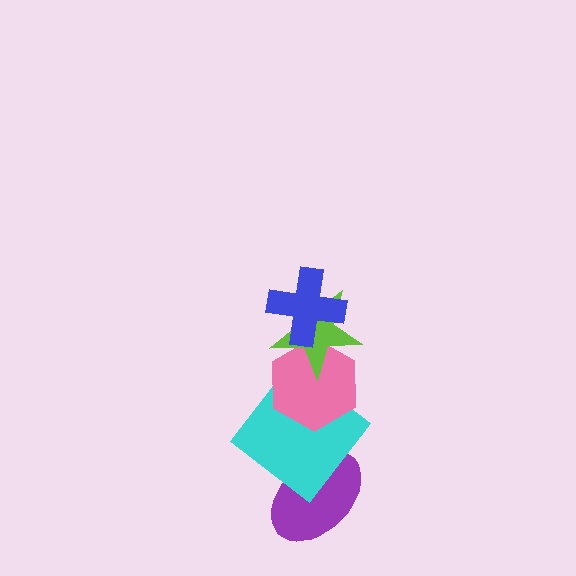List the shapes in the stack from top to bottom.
From top to bottom: the blue cross, the lime star, the pink hexagon, the cyan diamond, the purple ellipse.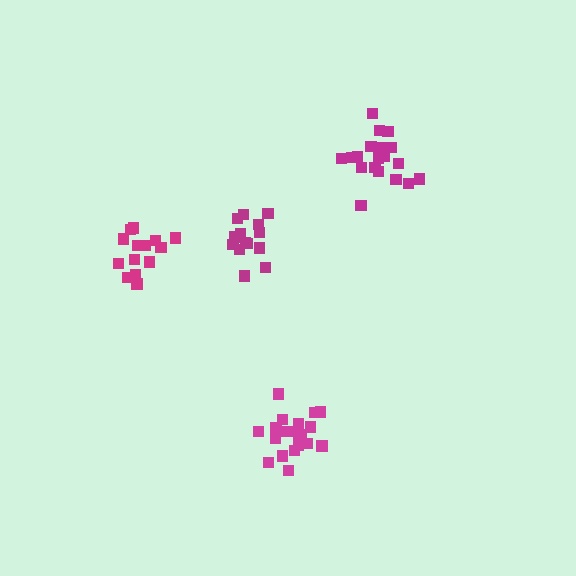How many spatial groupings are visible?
There are 4 spatial groupings.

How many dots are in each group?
Group 1: 19 dots, Group 2: 14 dots, Group 3: 14 dots, Group 4: 19 dots (66 total).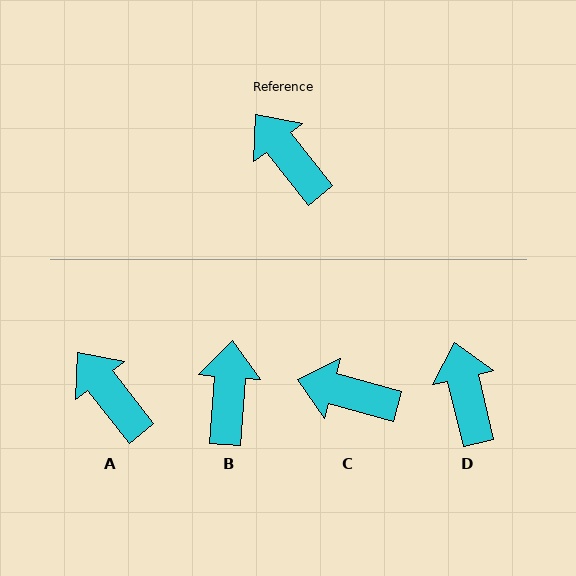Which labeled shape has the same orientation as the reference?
A.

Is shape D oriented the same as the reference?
No, it is off by about 25 degrees.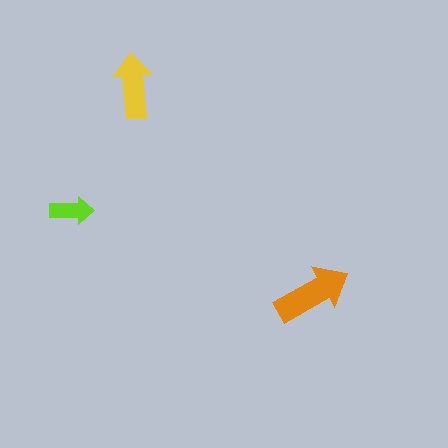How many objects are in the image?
There are 3 objects in the image.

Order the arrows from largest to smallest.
the orange one, the yellow one, the lime one.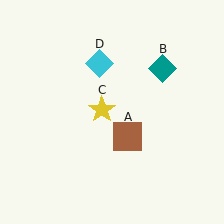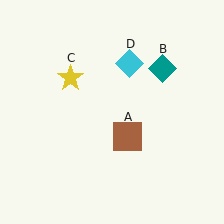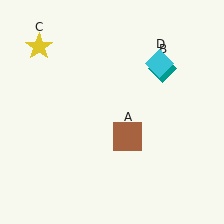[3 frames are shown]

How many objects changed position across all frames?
2 objects changed position: yellow star (object C), cyan diamond (object D).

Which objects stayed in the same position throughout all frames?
Brown square (object A) and teal diamond (object B) remained stationary.